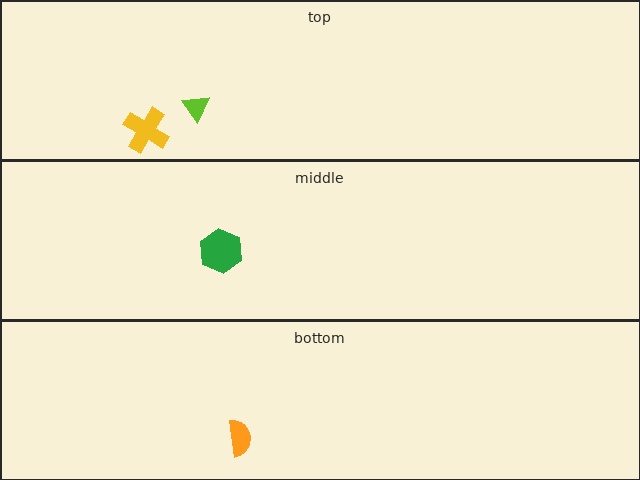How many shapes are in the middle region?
1.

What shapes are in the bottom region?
The orange semicircle.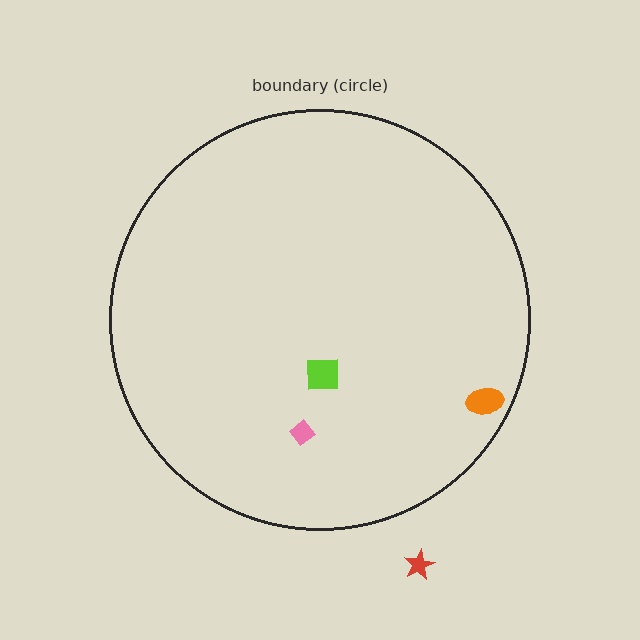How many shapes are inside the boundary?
3 inside, 1 outside.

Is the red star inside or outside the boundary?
Outside.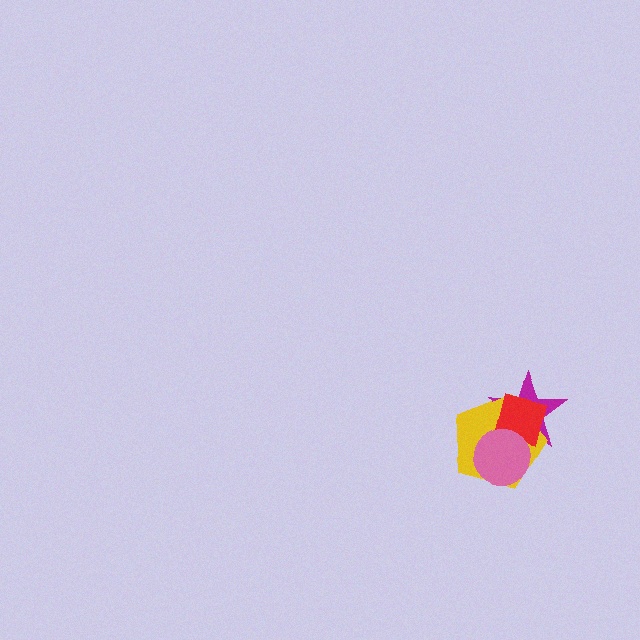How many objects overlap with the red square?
3 objects overlap with the red square.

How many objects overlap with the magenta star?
3 objects overlap with the magenta star.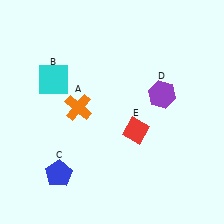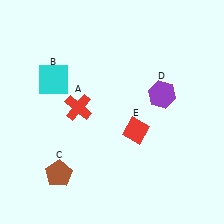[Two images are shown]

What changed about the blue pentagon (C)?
In Image 1, C is blue. In Image 2, it changed to brown.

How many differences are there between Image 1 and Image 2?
There are 2 differences between the two images.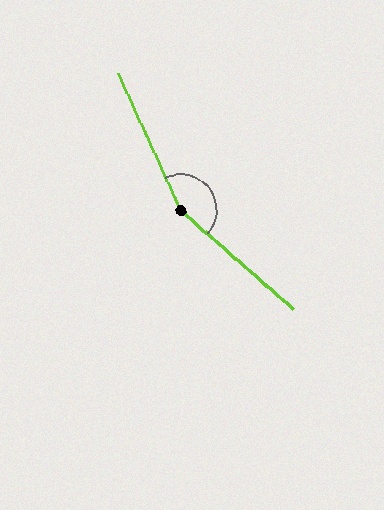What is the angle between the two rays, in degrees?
Approximately 156 degrees.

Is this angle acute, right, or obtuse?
It is obtuse.